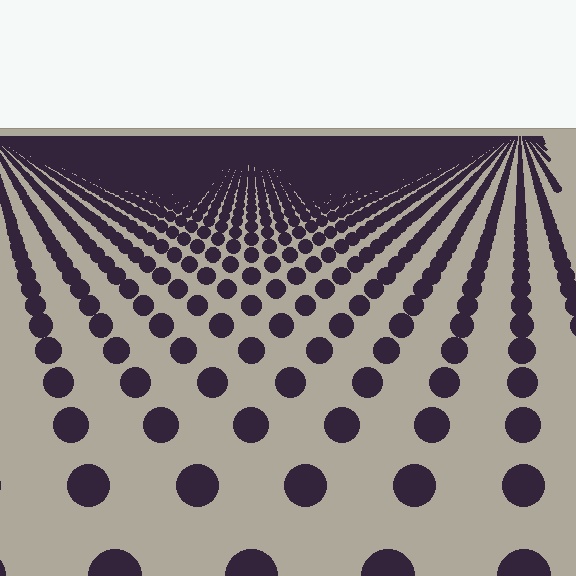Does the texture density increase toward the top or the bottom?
Density increases toward the top.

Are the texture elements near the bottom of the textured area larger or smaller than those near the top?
Larger. Near the bottom, elements are closer to the viewer and appear at a bigger on-screen size.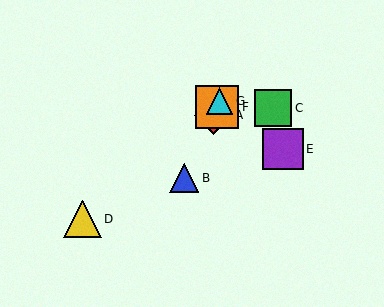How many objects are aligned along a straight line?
4 objects (A, B, F, G) are aligned along a straight line.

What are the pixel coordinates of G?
Object G is at (220, 101).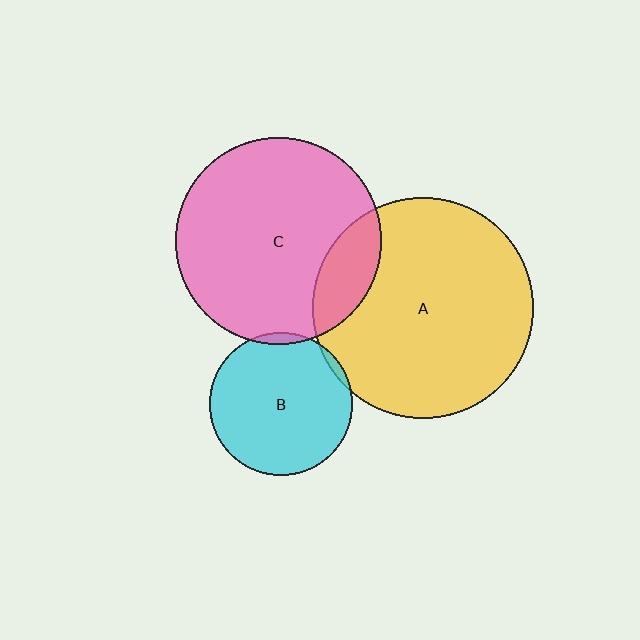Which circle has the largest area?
Circle A (yellow).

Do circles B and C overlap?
Yes.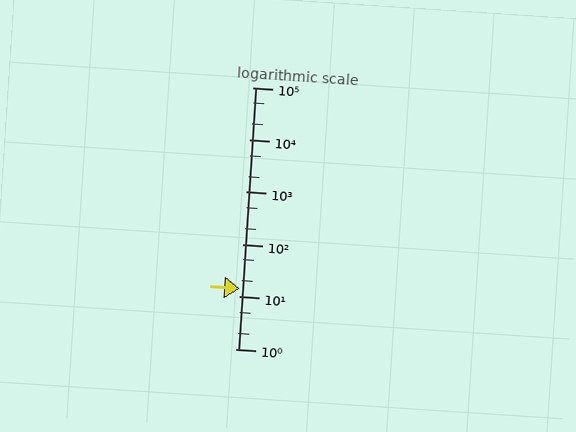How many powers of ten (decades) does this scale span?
The scale spans 5 decades, from 1 to 100000.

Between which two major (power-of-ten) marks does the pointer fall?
The pointer is between 10 and 100.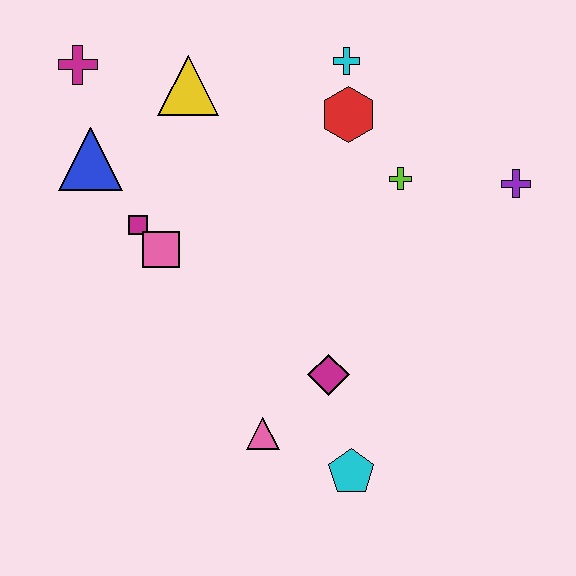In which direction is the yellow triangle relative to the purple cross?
The yellow triangle is to the left of the purple cross.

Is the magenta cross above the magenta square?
Yes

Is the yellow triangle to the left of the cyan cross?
Yes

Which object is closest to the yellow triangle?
The magenta cross is closest to the yellow triangle.